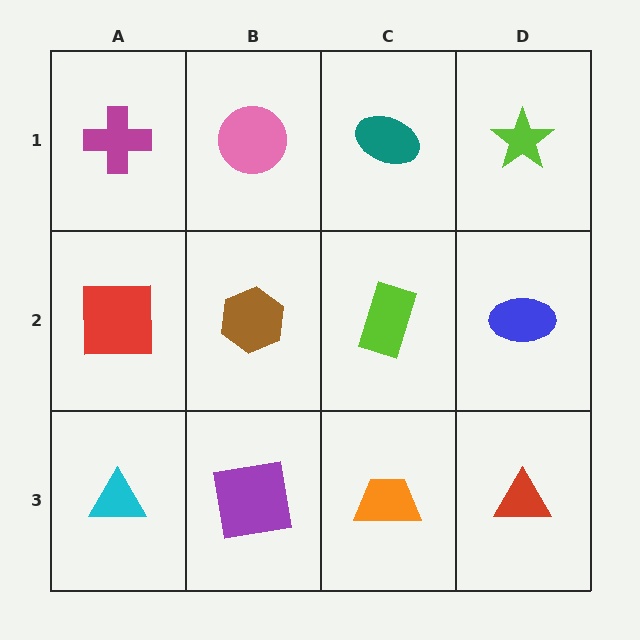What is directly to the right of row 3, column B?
An orange trapezoid.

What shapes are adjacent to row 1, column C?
A lime rectangle (row 2, column C), a pink circle (row 1, column B), a lime star (row 1, column D).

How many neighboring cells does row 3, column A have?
2.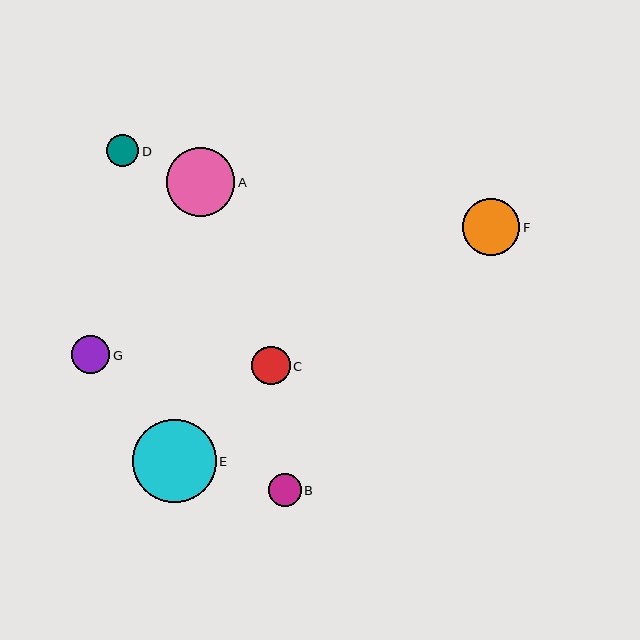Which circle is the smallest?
Circle D is the smallest with a size of approximately 32 pixels.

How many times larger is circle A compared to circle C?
Circle A is approximately 1.8 times the size of circle C.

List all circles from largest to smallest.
From largest to smallest: E, A, F, C, G, B, D.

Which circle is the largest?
Circle E is the largest with a size of approximately 84 pixels.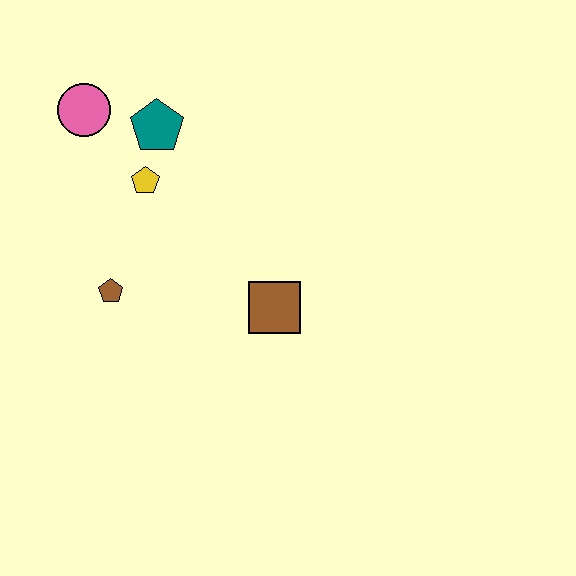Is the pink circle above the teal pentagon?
Yes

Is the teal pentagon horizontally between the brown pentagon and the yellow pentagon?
No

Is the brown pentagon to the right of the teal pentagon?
No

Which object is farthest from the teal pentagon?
The brown square is farthest from the teal pentagon.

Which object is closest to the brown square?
The brown pentagon is closest to the brown square.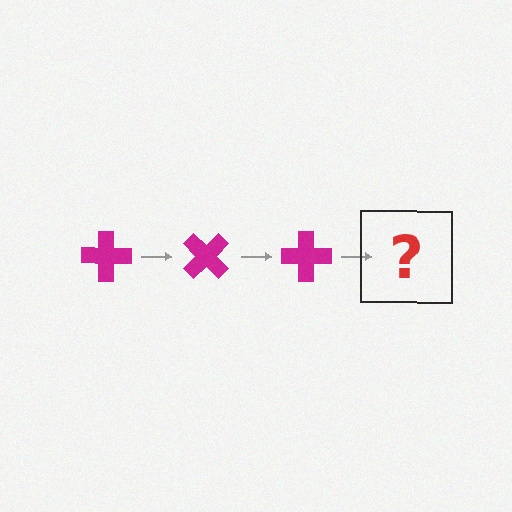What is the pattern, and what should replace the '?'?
The pattern is that the cross rotates 45 degrees each step. The '?' should be a magenta cross rotated 135 degrees.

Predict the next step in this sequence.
The next step is a magenta cross rotated 135 degrees.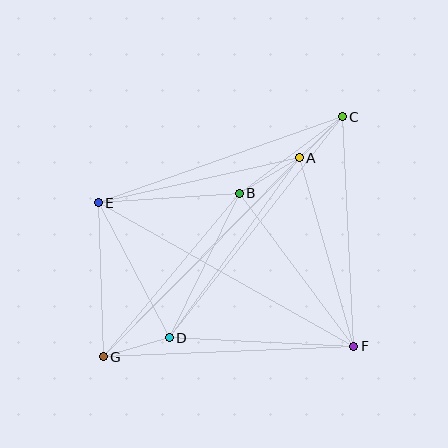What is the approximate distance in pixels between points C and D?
The distance between C and D is approximately 281 pixels.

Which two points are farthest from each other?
Points C and G are farthest from each other.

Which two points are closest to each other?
Points A and C are closest to each other.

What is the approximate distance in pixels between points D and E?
The distance between D and E is approximately 153 pixels.